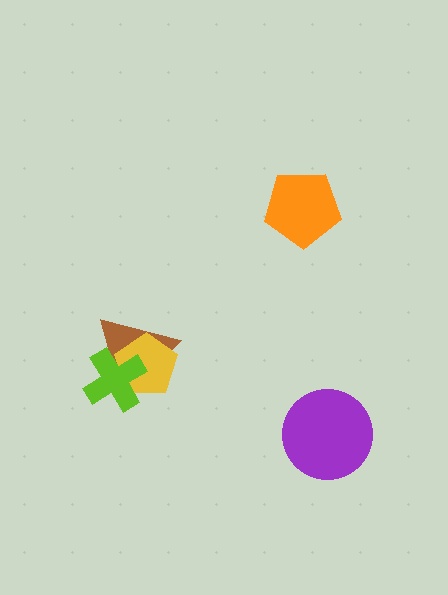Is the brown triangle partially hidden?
Yes, it is partially covered by another shape.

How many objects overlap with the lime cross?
2 objects overlap with the lime cross.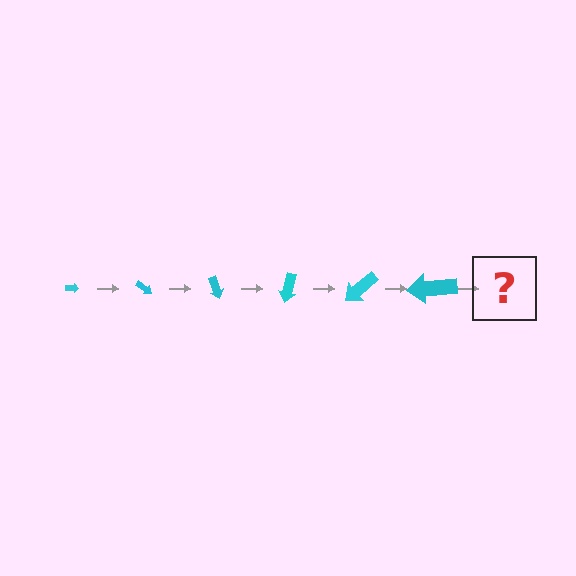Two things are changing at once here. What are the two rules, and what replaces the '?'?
The two rules are that the arrow grows larger each step and it rotates 35 degrees each step. The '?' should be an arrow, larger than the previous one and rotated 210 degrees from the start.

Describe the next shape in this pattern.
It should be an arrow, larger than the previous one and rotated 210 degrees from the start.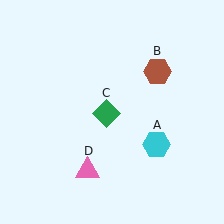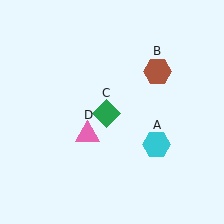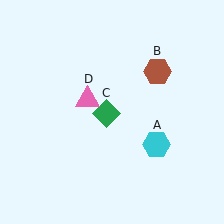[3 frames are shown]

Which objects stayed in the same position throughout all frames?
Cyan hexagon (object A) and brown hexagon (object B) and green diamond (object C) remained stationary.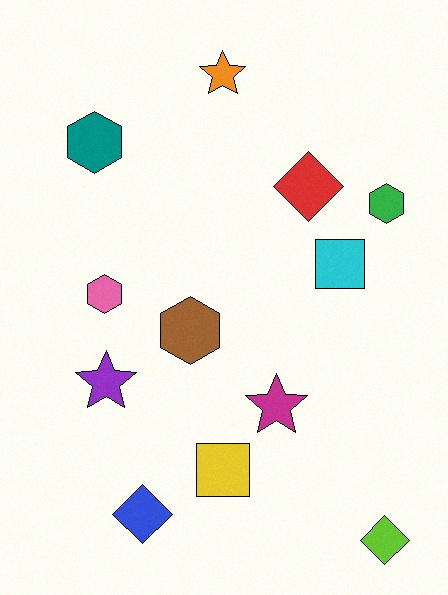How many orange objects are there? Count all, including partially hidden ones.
There is 1 orange object.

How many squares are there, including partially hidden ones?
There are 2 squares.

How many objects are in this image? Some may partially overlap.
There are 12 objects.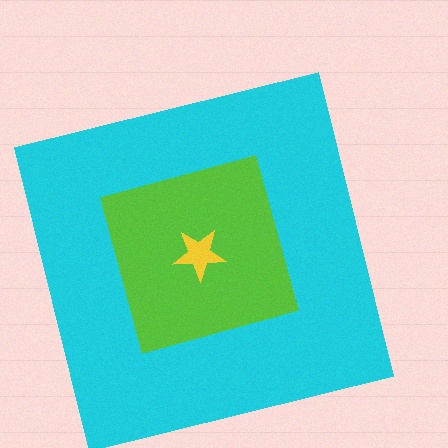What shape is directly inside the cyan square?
The lime diamond.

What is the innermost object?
The yellow star.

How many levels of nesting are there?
3.